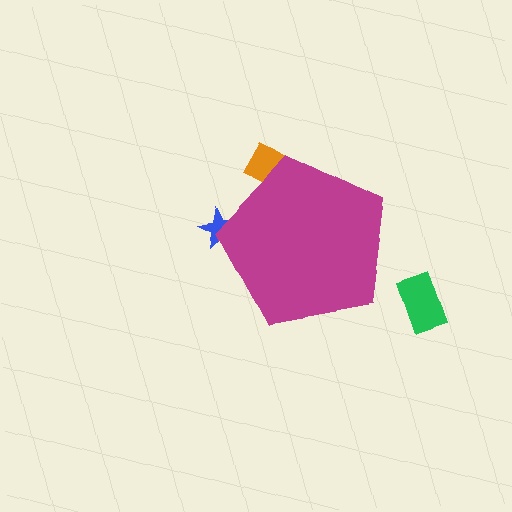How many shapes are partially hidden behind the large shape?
2 shapes are partially hidden.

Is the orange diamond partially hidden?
Yes, the orange diamond is partially hidden behind the magenta pentagon.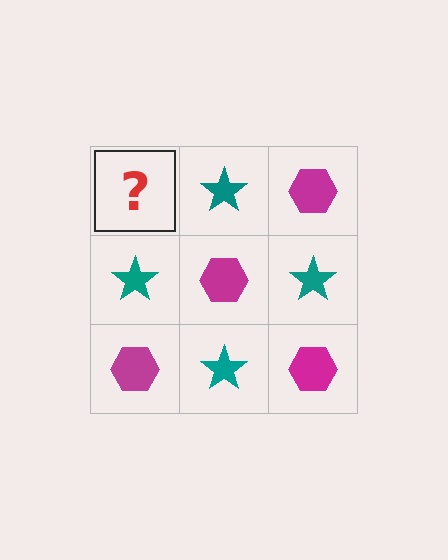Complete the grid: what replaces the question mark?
The question mark should be replaced with a magenta hexagon.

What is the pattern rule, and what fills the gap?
The rule is that it alternates magenta hexagon and teal star in a checkerboard pattern. The gap should be filled with a magenta hexagon.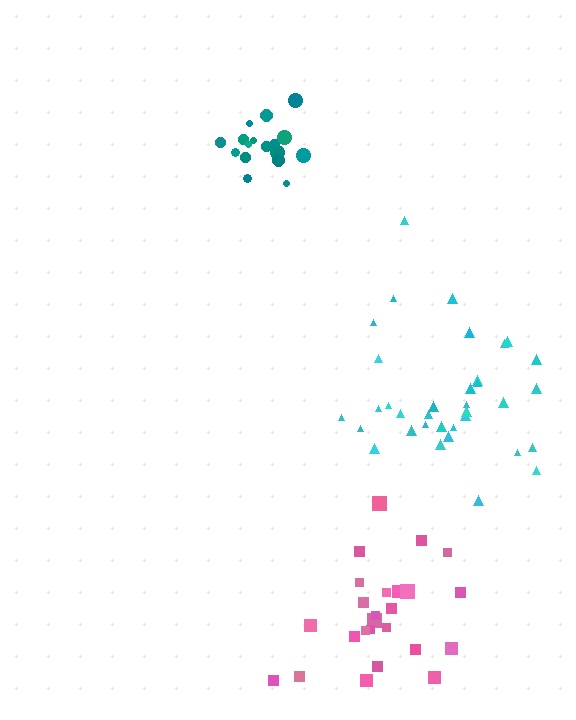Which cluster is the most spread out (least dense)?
Cyan.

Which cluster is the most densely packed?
Teal.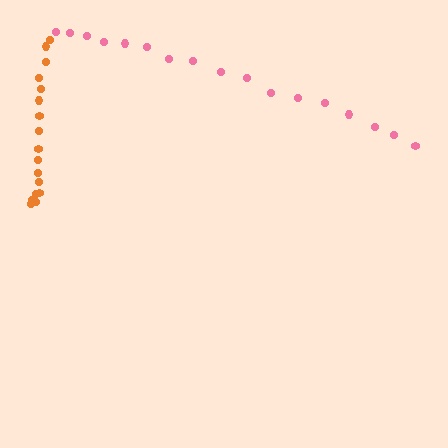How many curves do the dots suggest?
There are 2 distinct paths.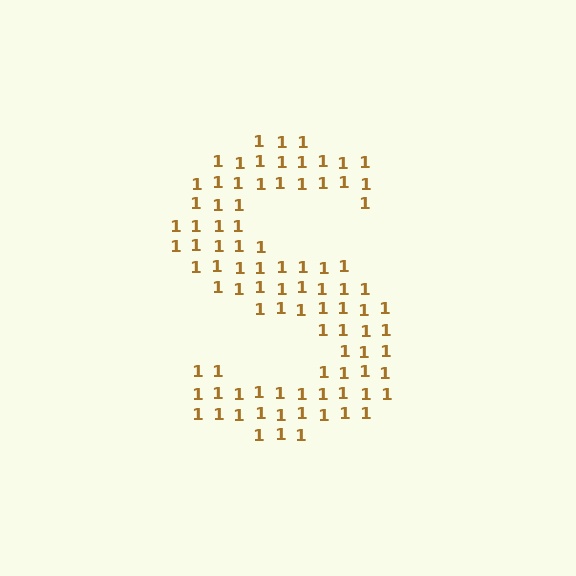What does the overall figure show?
The overall figure shows the letter S.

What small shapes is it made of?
It is made of small digit 1's.